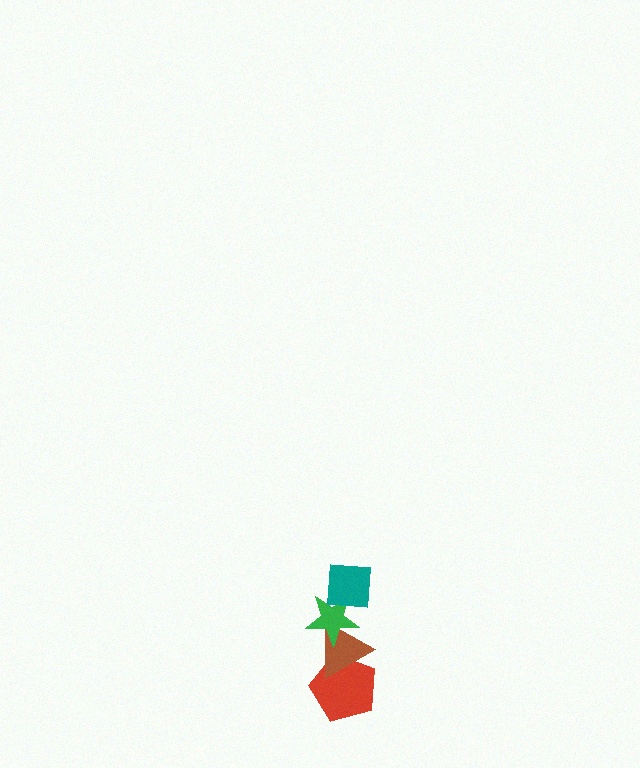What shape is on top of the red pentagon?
The brown triangle is on top of the red pentagon.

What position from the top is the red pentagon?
The red pentagon is 4th from the top.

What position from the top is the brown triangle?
The brown triangle is 3rd from the top.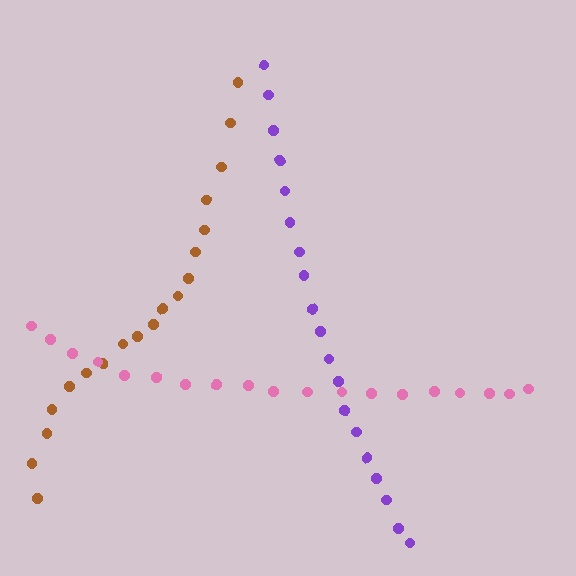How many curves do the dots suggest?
There are 3 distinct paths.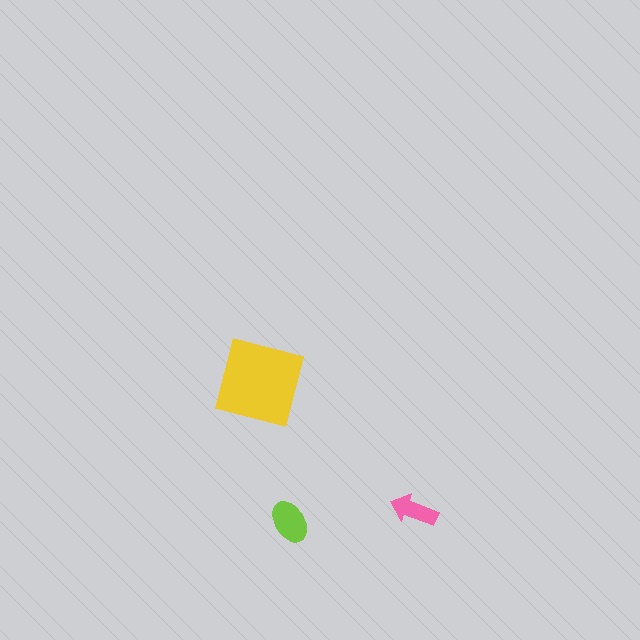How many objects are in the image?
There are 3 objects in the image.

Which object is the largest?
The yellow square.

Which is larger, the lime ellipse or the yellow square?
The yellow square.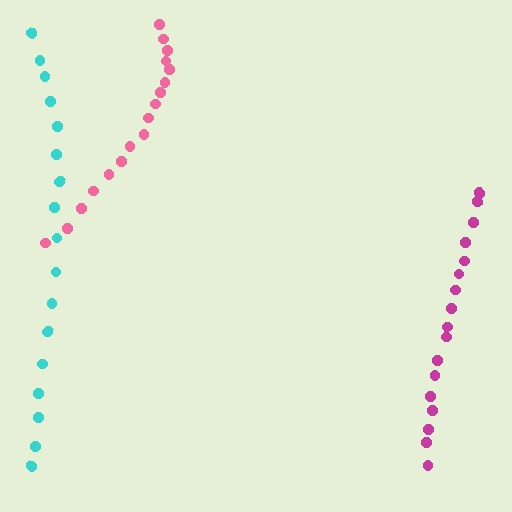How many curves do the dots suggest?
There are 3 distinct paths.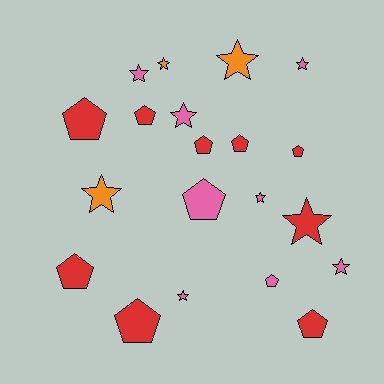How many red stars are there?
There is 1 red star.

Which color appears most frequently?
Red, with 9 objects.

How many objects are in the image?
There are 20 objects.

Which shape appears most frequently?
Pentagon, with 10 objects.